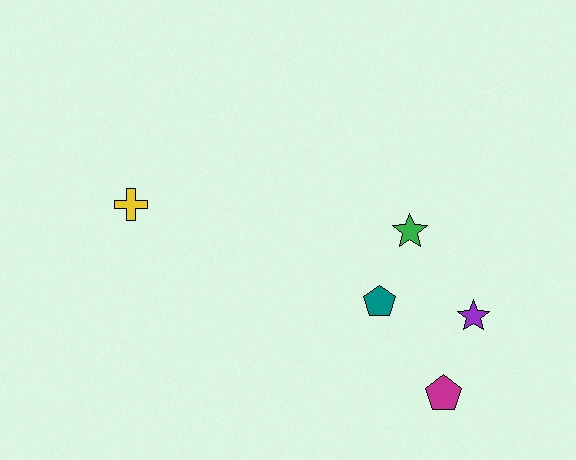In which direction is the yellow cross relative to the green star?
The yellow cross is to the left of the green star.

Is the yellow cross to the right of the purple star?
No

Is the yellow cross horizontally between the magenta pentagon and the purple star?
No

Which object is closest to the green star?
The teal pentagon is closest to the green star.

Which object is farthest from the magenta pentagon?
The yellow cross is farthest from the magenta pentagon.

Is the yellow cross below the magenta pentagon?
No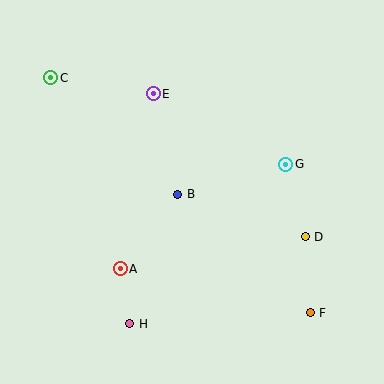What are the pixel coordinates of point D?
Point D is at (305, 237).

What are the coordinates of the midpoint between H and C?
The midpoint between H and C is at (90, 201).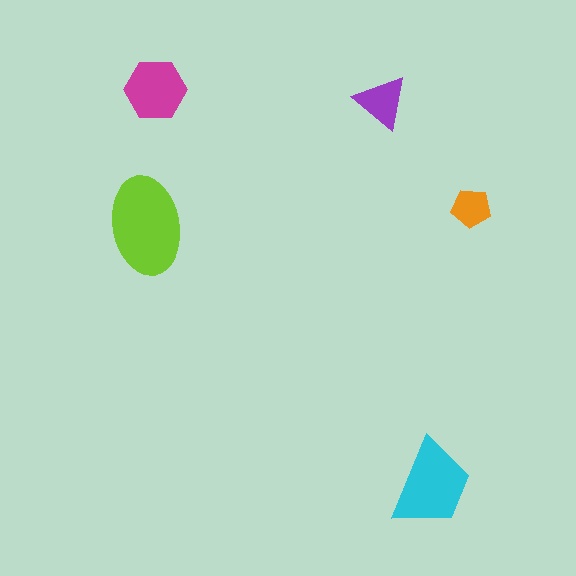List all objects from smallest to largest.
The orange pentagon, the purple triangle, the magenta hexagon, the cyan trapezoid, the lime ellipse.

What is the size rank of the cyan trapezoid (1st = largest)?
2nd.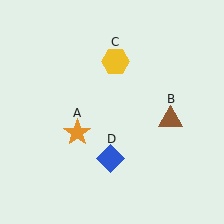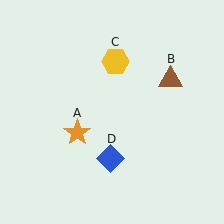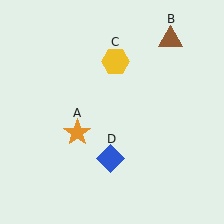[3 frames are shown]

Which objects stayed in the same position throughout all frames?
Orange star (object A) and yellow hexagon (object C) and blue diamond (object D) remained stationary.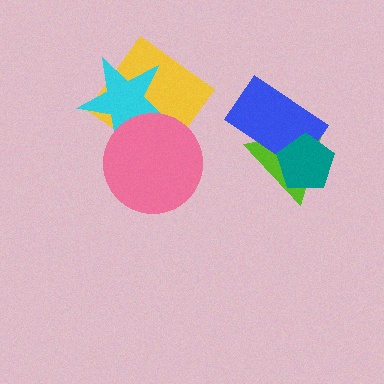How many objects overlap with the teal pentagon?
2 objects overlap with the teal pentagon.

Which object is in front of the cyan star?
The pink circle is in front of the cyan star.